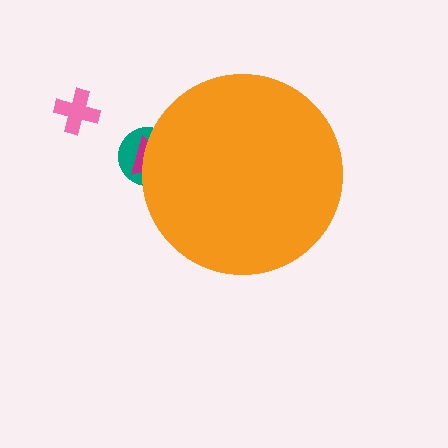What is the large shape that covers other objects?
An orange circle.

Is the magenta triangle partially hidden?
Yes, the magenta triangle is partially hidden behind the orange circle.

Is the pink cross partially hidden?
No, the pink cross is fully visible.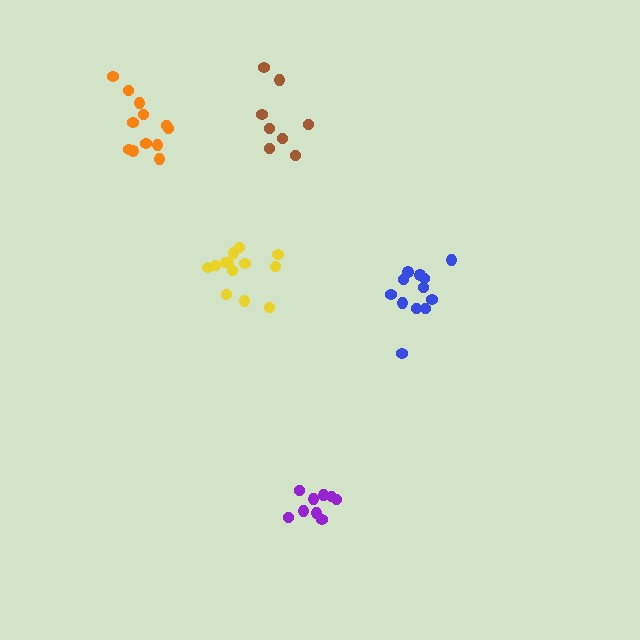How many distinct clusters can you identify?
There are 5 distinct clusters.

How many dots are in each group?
Group 1: 12 dots, Group 2: 9 dots, Group 3: 12 dots, Group 4: 8 dots, Group 5: 13 dots (54 total).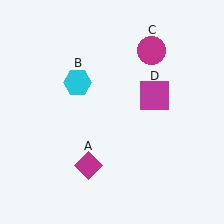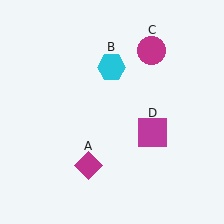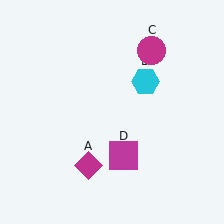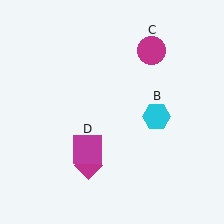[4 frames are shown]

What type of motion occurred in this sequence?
The cyan hexagon (object B), magenta square (object D) rotated clockwise around the center of the scene.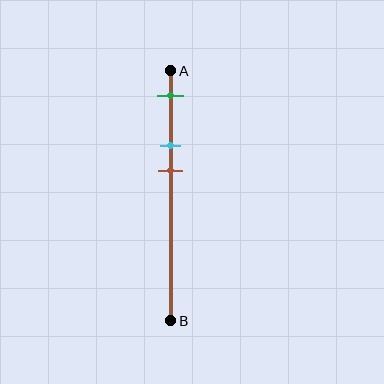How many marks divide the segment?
There are 3 marks dividing the segment.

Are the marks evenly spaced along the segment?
Yes, the marks are approximately evenly spaced.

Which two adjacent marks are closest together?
The cyan and brown marks are the closest adjacent pair.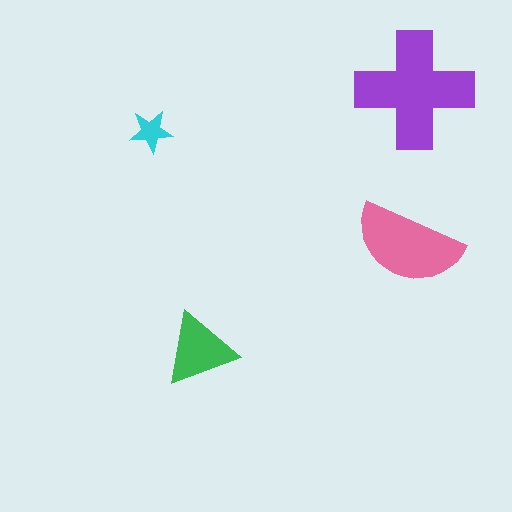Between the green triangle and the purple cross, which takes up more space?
The purple cross.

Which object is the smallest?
The cyan star.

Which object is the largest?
The purple cross.